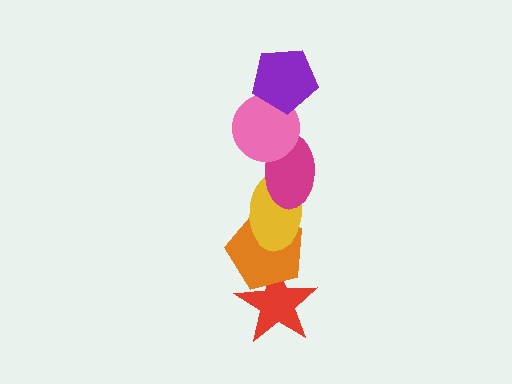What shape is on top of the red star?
The orange pentagon is on top of the red star.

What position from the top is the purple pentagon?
The purple pentagon is 1st from the top.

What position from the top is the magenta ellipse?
The magenta ellipse is 3rd from the top.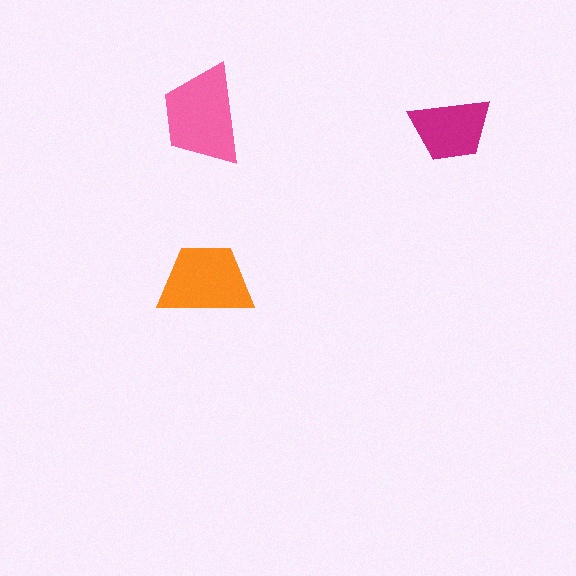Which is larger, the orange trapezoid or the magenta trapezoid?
The orange one.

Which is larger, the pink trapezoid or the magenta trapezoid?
The pink one.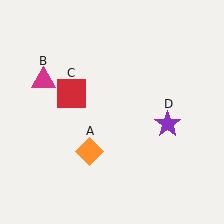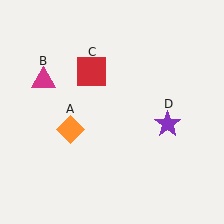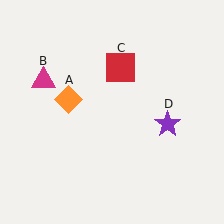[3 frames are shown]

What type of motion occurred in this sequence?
The orange diamond (object A), red square (object C) rotated clockwise around the center of the scene.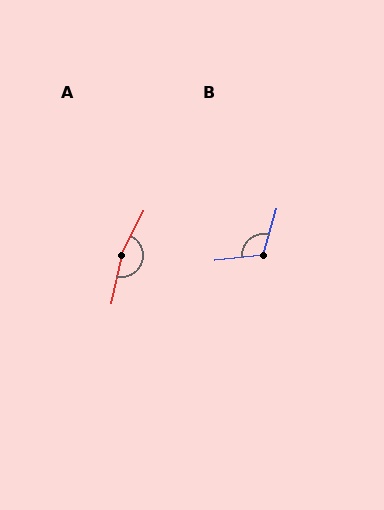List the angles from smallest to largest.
B (113°), A (165°).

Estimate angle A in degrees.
Approximately 165 degrees.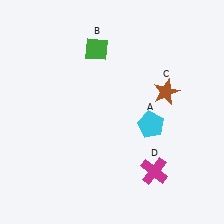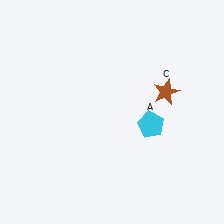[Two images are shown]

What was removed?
The green diamond (B), the magenta cross (D) were removed in Image 2.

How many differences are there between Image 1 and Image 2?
There are 2 differences between the two images.